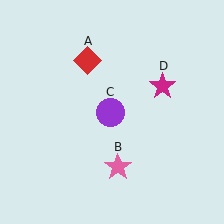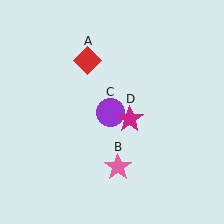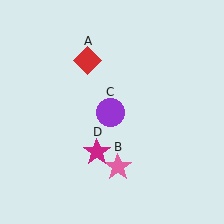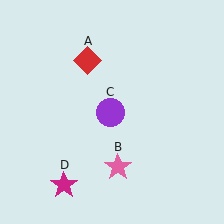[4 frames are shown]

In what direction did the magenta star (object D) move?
The magenta star (object D) moved down and to the left.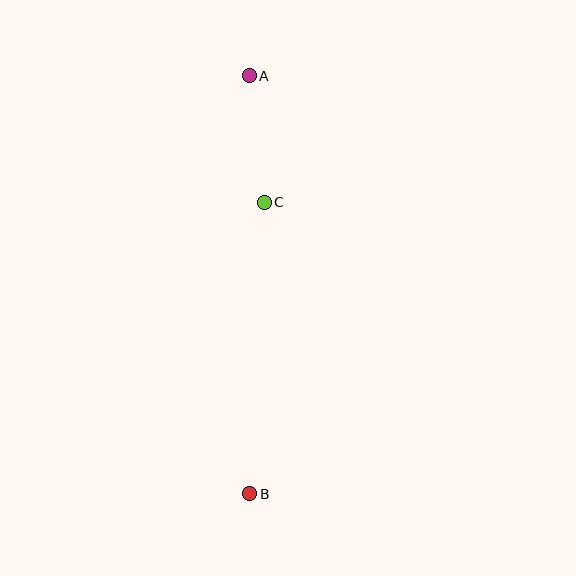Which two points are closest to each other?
Points A and C are closest to each other.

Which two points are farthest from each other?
Points A and B are farthest from each other.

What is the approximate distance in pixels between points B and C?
The distance between B and C is approximately 292 pixels.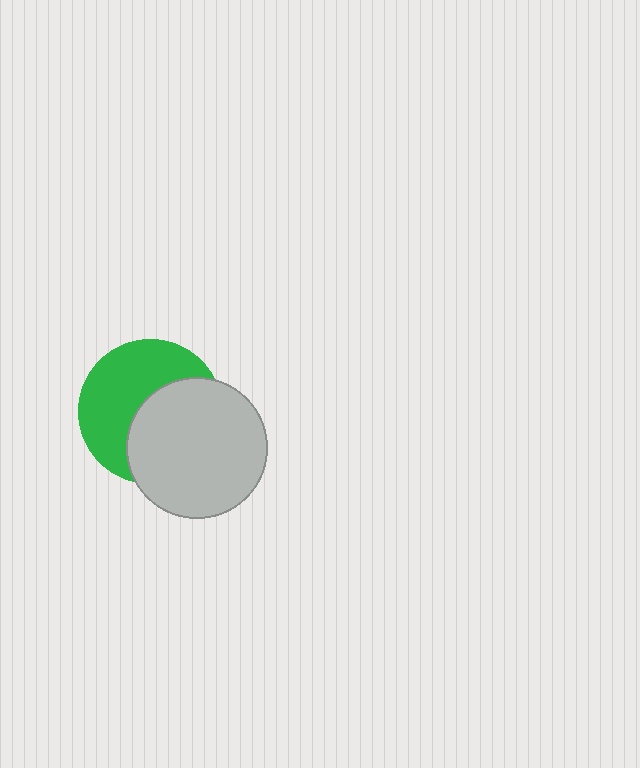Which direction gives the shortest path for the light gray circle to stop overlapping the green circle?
Moving toward the lower-right gives the shortest separation.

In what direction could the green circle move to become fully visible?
The green circle could move toward the upper-left. That would shift it out from behind the light gray circle entirely.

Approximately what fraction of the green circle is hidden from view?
Roughly 48% of the green circle is hidden behind the light gray circle.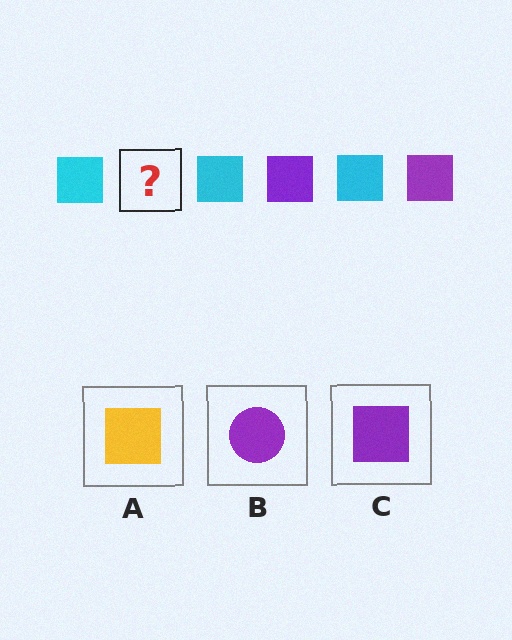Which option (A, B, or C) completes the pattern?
C.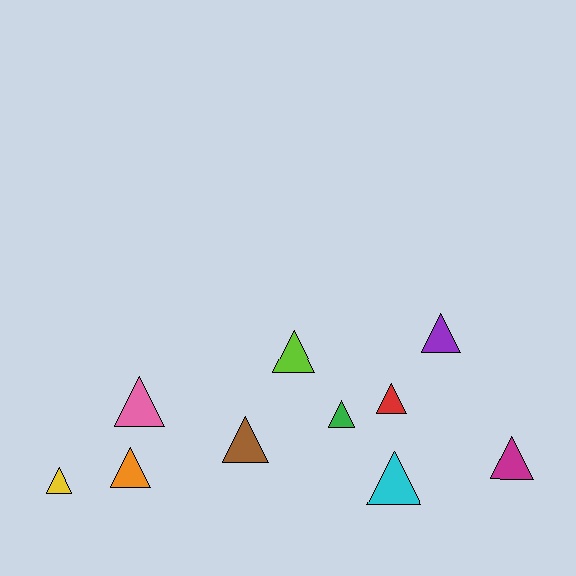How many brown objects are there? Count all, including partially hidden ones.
There is 1 brown object.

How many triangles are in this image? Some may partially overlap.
There are 10 triangles.